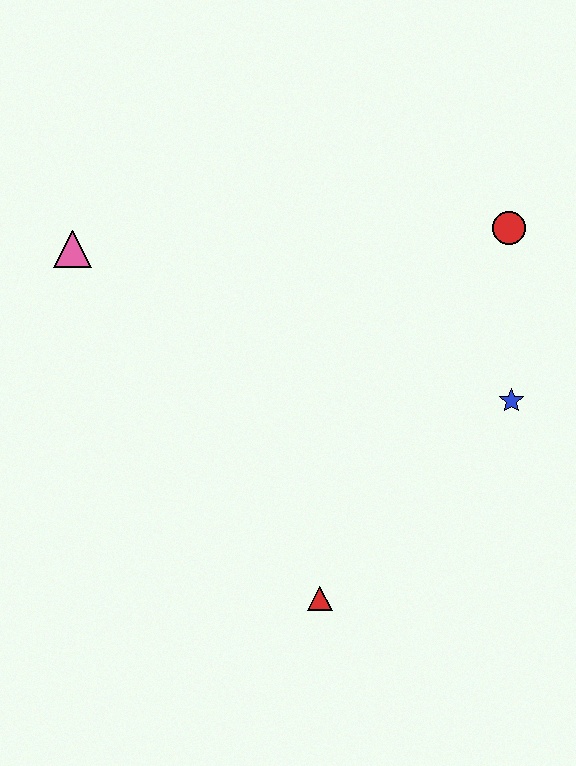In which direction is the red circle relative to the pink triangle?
The red circle is to the right of the pink triangle.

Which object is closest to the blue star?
The red circle is closest to the blue star.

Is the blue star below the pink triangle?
Yes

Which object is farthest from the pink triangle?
The blue star is farthest from the pink triangle.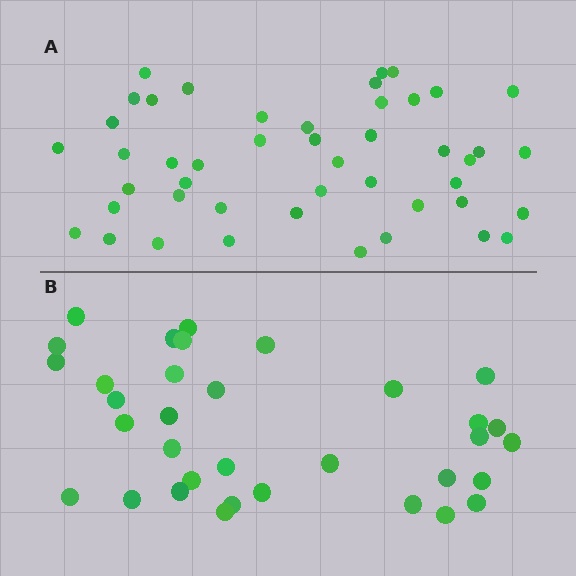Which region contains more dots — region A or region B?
Region A (the top region) has more dots.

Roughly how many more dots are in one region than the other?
Region A has roughly 12 or so more dots than region B.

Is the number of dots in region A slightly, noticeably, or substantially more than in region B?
Region A has noticeably more, but not dramatically so. The ratio is roughly 1.4 to 1.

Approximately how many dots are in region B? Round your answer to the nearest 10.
About 30 dots. (The exact count is 34, which rounds to 30.)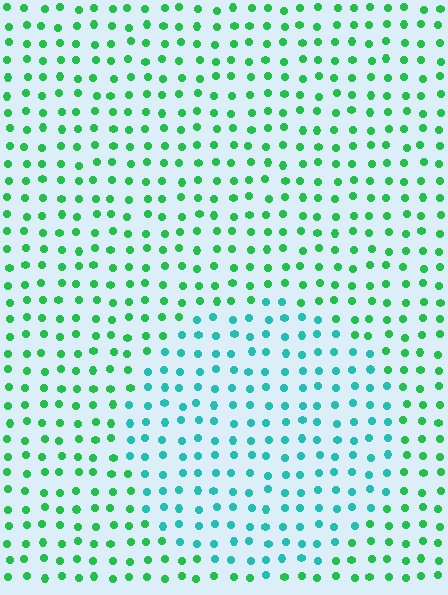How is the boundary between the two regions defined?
The boundary is defined purely by a slight shift in hue (about 40 degrees). Spacing, size, and orientation are identical on both sides.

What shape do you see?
I see a circle.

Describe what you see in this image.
The image is filled with small green elements in a uniform arrangement. A circle-shaped region is visible where the elements are tinted to a slightly different hue, forming a subtle color boundary.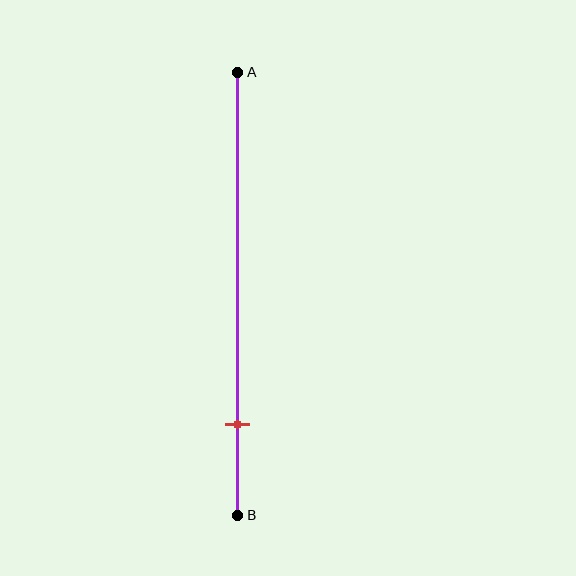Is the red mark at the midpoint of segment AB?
No, the mark is at about 80% from A, not at the 50% midpoint.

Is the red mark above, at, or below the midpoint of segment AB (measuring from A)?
The red mark is below the midpoint of segment AB.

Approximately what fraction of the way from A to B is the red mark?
The red mark is approximately 80% of the way from A to B.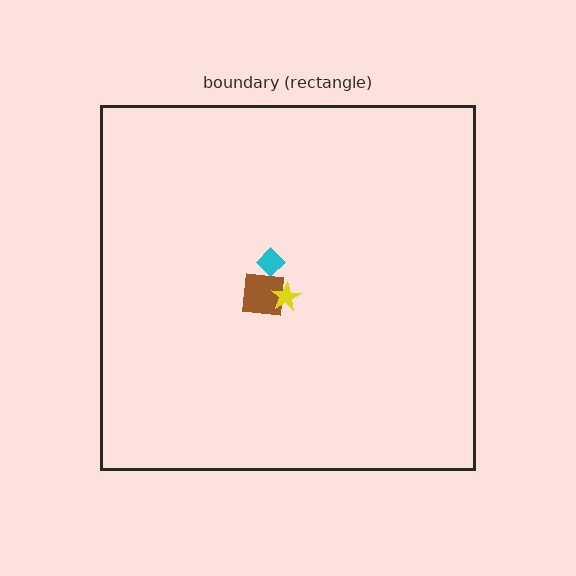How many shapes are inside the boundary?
3 inside, 0 outside.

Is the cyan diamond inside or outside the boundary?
Inside.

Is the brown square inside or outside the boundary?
Inside.